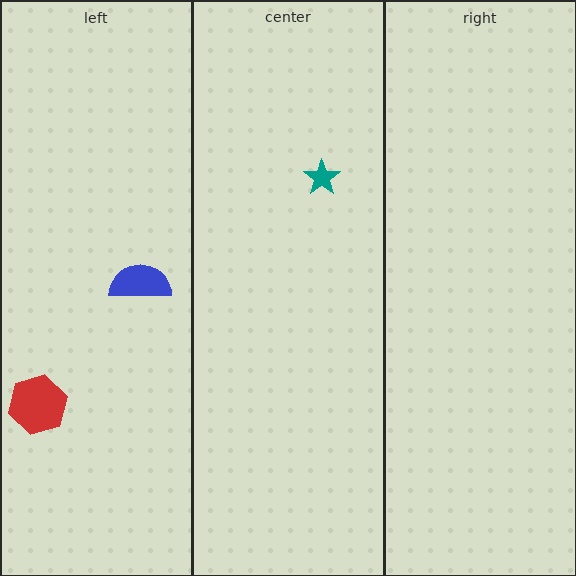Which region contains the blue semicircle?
The left region.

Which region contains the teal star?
The center region.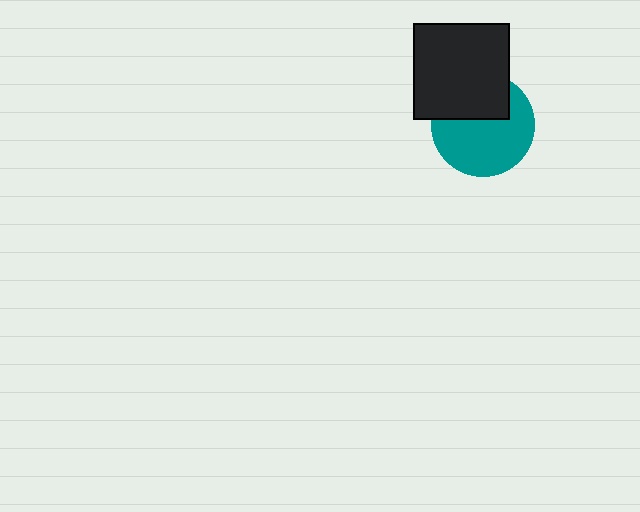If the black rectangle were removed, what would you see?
You would see the complete teal circle.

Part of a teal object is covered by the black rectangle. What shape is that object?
It is a circle.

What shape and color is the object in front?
The object in front is a black rectangle.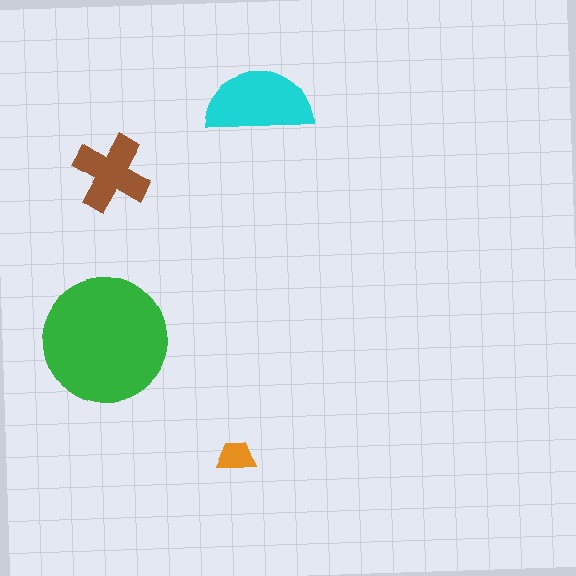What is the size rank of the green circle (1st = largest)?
1st.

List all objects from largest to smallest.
The green circle, the cyan semicircle, the brown cross, the orange trapezoid.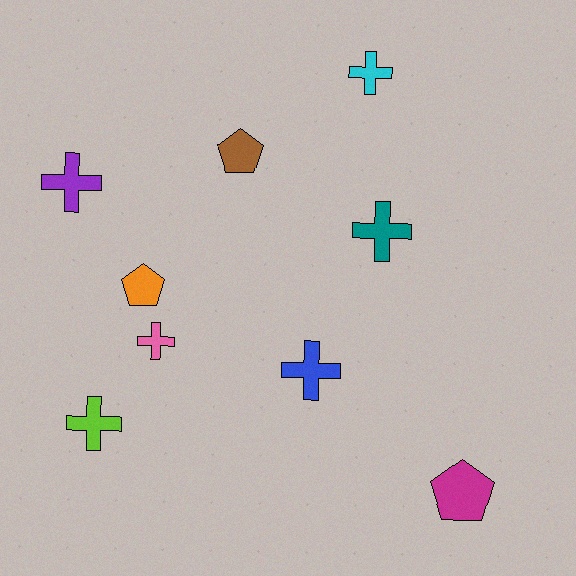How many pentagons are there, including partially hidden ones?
There are 3 pentagons.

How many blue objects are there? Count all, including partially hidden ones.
There is 1 blue object.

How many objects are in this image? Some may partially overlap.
There are 9 objects.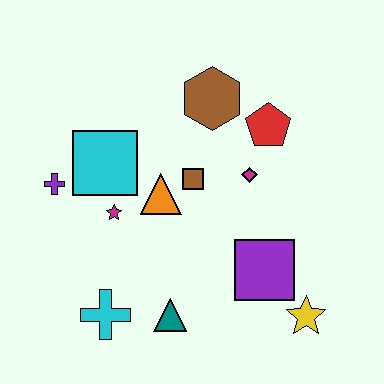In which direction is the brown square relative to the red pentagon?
The brown square is to the left of the red pentagon.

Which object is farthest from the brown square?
The yellow star is farthest from the brown square.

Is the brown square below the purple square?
No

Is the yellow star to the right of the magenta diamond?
Yes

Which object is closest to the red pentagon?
The magenta diamond is closest to the red pentagon.